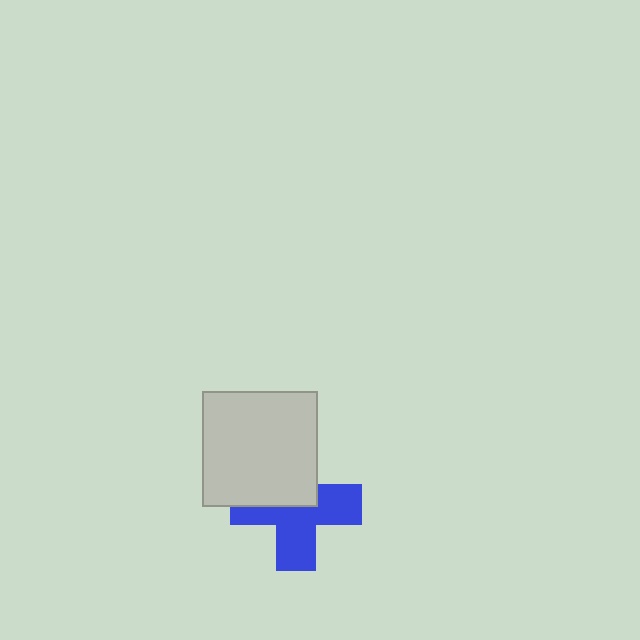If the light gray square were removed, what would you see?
You would see the complete blue cross.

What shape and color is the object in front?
The object in front is a light gray square.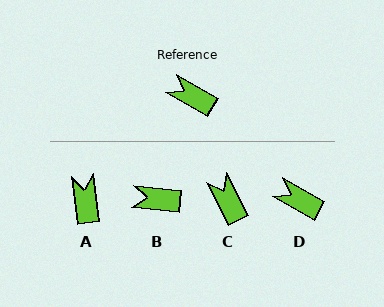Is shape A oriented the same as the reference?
No, it is off by about 53 degrees.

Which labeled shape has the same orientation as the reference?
D.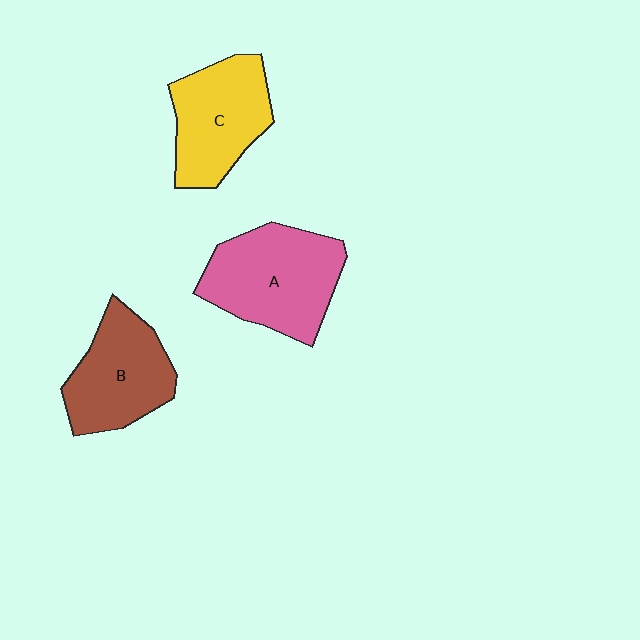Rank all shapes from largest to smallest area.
From largest to smallest: A (pink), C (yellow), B (brown).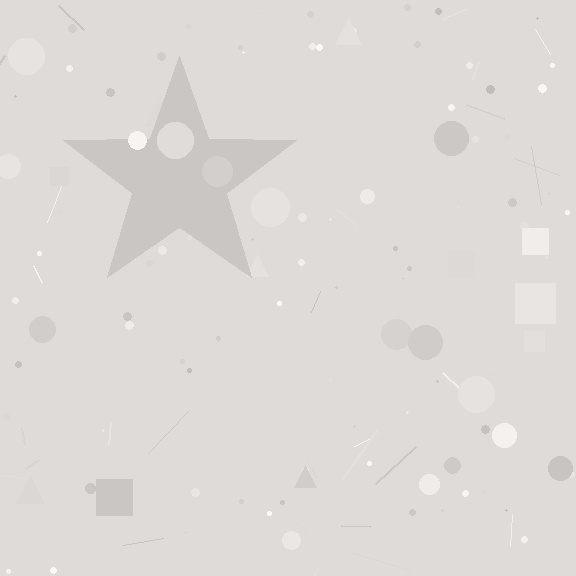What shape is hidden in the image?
A star is hidden in the image.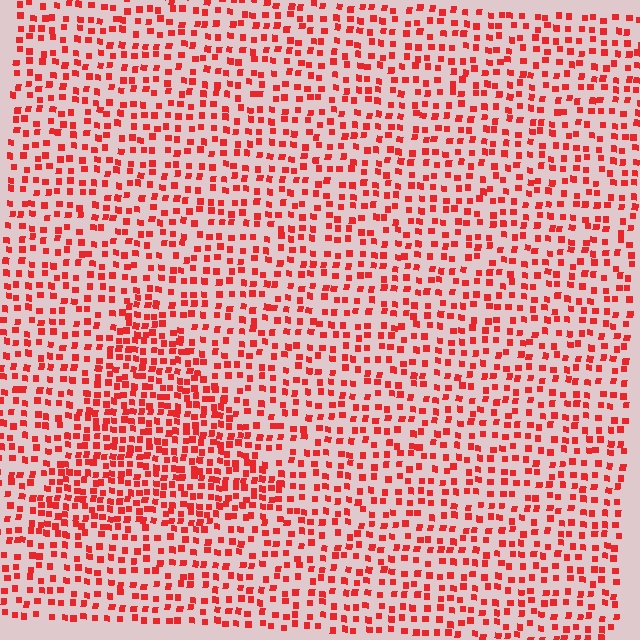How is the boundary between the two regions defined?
The boundary is defined by a change in element density (approximately 1.7x ratio). All elements are the same color, size, and shape.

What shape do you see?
I see a triangle.